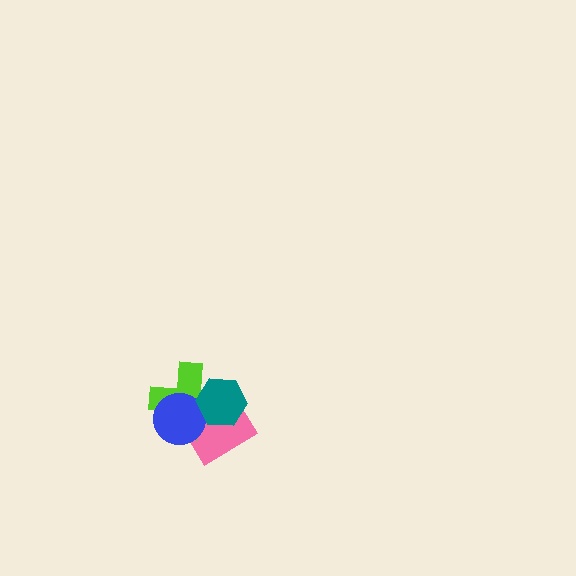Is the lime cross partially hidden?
Yes, it is partially covered by another shape.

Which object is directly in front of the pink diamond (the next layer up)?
The lime cross is directly in front of the pink diamond.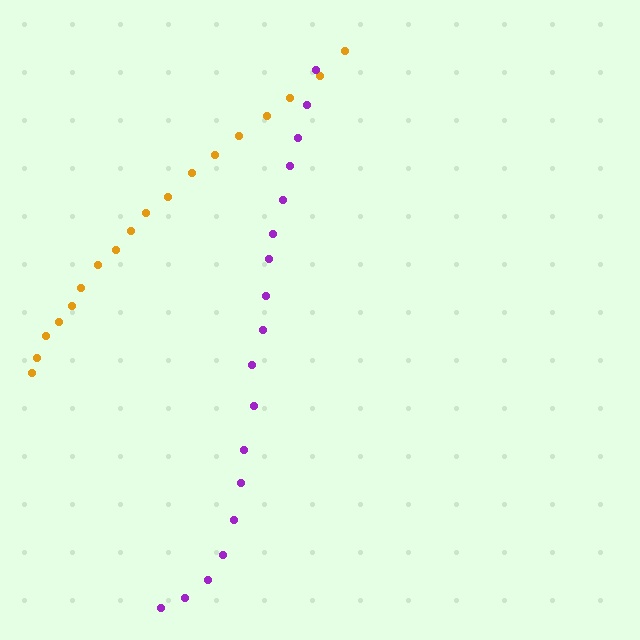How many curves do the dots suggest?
There are 2 distinct paths.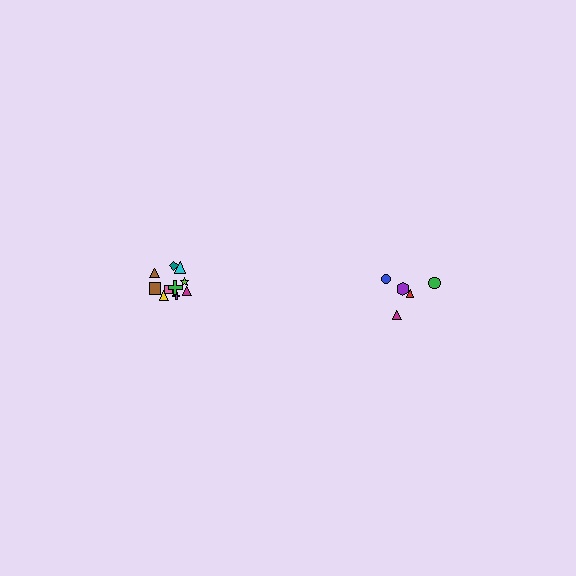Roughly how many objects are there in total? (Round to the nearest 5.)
Roughly 15 objects in total.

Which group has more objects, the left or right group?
The left group.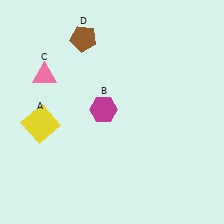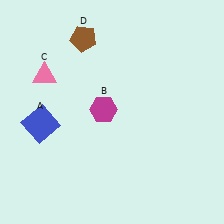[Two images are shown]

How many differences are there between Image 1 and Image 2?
There is 1 difference between the two images.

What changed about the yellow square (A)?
In Image 1, A is yellow. In Image 2, it changed to blue.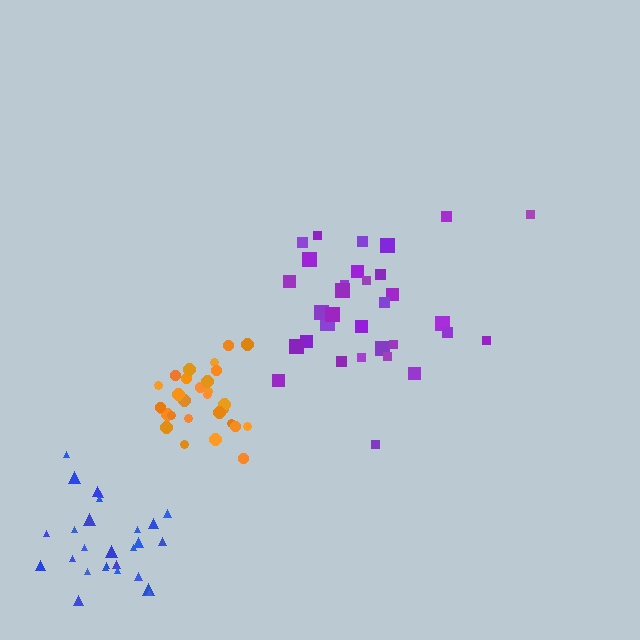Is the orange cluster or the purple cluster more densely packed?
Orange.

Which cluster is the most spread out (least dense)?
Purple.